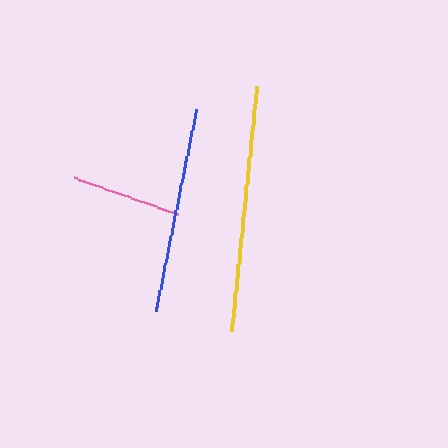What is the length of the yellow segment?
The yellow segment is approximately 247 pixels long.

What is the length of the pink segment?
The pink segment is approximately 110 pixels long.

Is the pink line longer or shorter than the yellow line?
The yellow line is longer than the pink line.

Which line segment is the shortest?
The pink line is the shortest at approximately 110 pixels.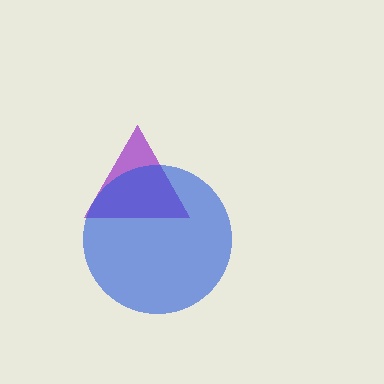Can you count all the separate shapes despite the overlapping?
Yes, there are 2 separate shapes.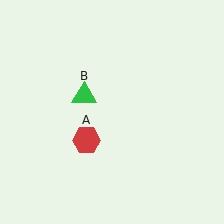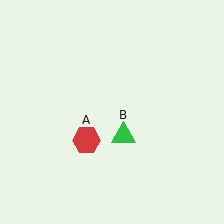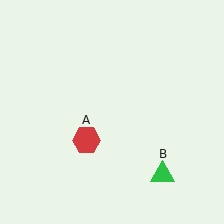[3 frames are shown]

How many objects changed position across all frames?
1 object changed position: green triangle (object B).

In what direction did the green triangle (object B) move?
The green triangle (object B) moved down and to the right.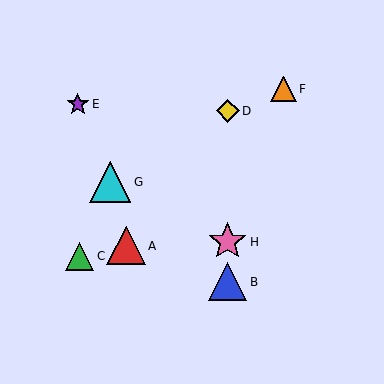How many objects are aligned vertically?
3 objects (B, D, H) are aligned vertically.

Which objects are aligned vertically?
Objects B, D, H are aligned vertically.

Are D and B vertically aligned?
Yes, both are at x≈228.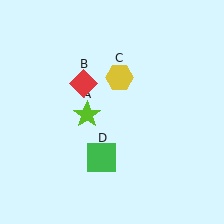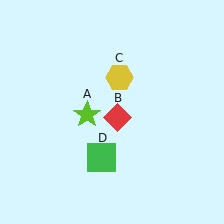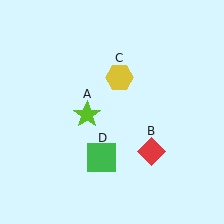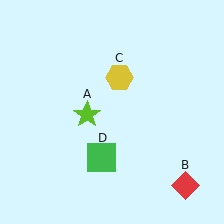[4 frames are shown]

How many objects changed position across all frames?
1 object changed position: red diamond (object B).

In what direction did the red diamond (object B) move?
The red diamond (object B) moved down and to the right.